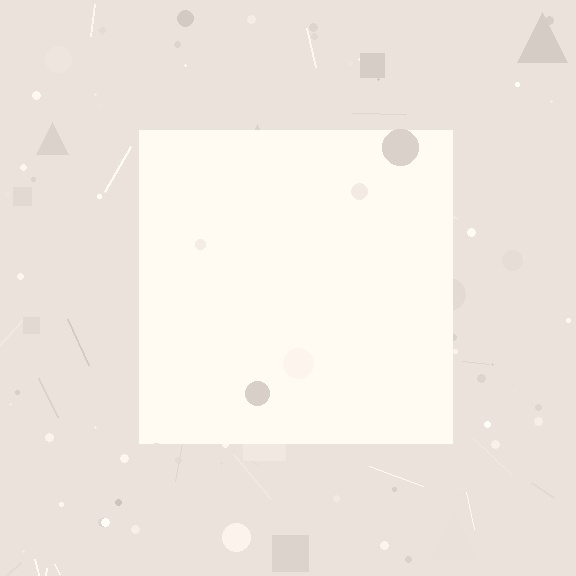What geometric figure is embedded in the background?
A square is embedded in the background.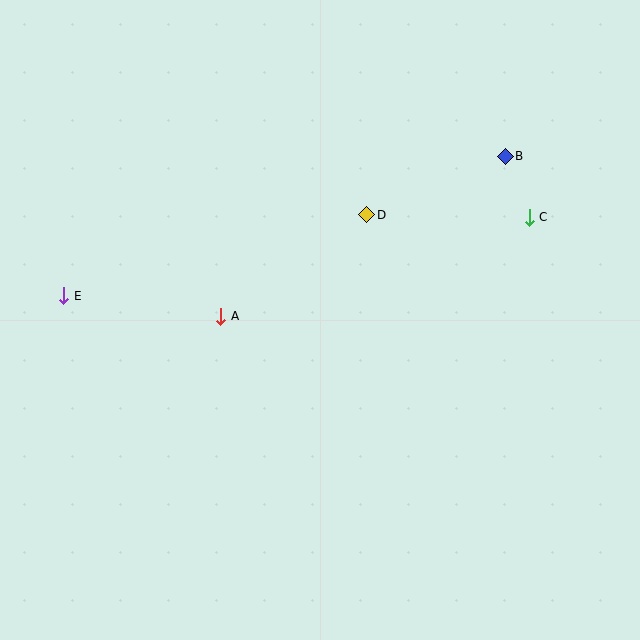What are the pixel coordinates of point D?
Point D is at (367, 215).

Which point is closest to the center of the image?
Point A at (221, 316) is closest to the center.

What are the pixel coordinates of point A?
Point A is at (221, 316).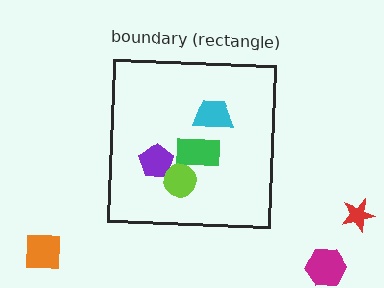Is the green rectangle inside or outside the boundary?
Inside.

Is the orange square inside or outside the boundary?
Outside.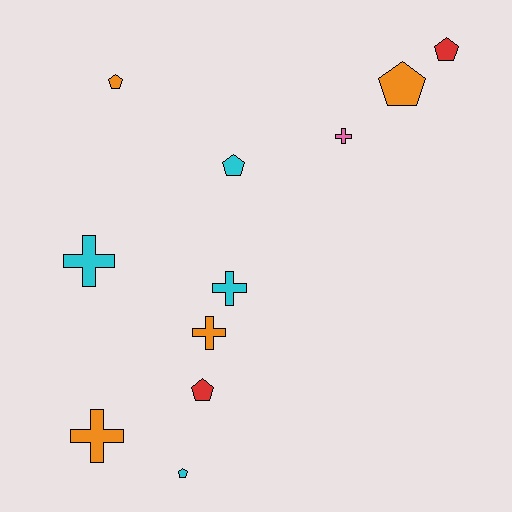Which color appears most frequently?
Cyan, with 4 objects.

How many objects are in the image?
There are 11 objects.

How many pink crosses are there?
There is 1 pink cross.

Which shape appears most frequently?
Pentagon, with 6 objects.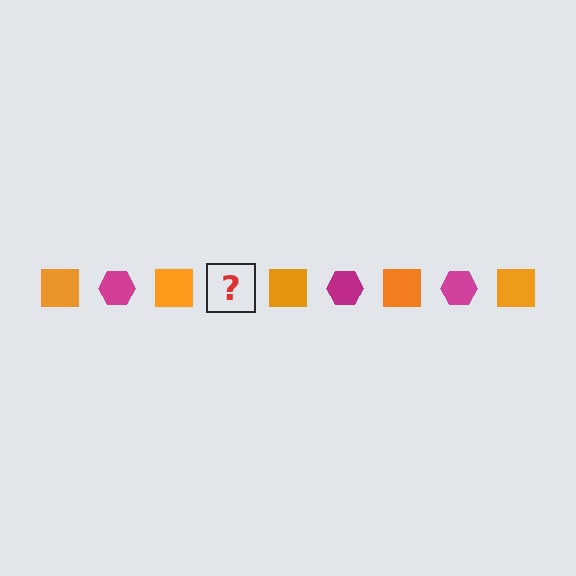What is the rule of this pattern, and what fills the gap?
The rule is that the pattern alternates between orange square and magenta hexagon. The gap should be filled with a magenta hexagon.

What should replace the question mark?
The question mark should be replaced with a magenta hexagon.